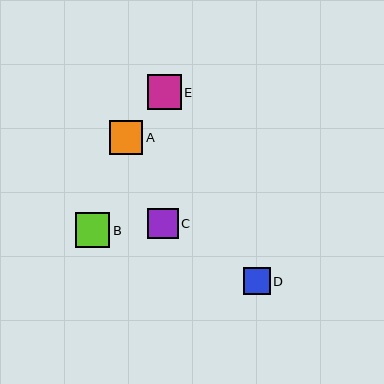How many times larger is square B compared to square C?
Square B is approximately 1.2 times the size of square C.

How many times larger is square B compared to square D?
Square B is approximately 1.3 times the size of square D.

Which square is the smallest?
Square D is the smallest with a size of approximately 27 pixels.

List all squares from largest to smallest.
From largest to smallest: B, E, A, C, D.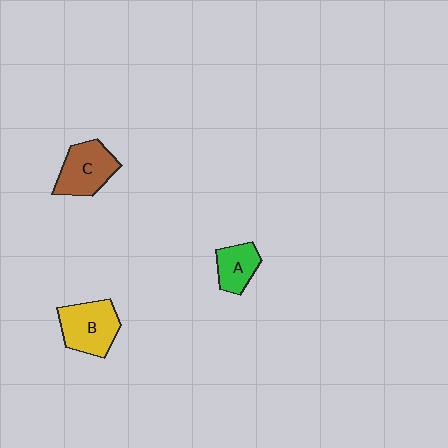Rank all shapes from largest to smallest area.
From largest to smallest: B (yellow), C (brown), A (green).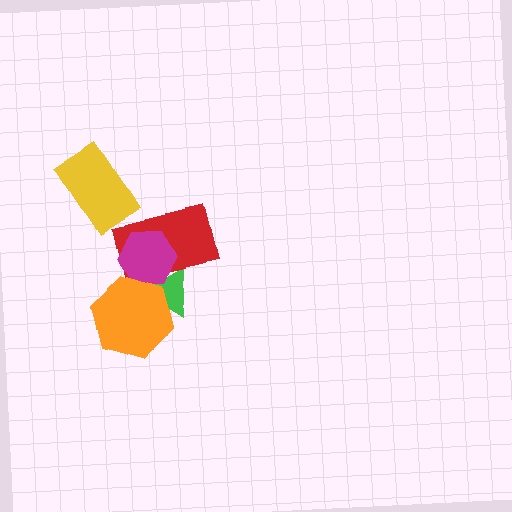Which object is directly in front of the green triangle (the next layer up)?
The red rectangle is directly in front of the green triangle.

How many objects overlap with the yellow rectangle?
0 objects overlap with the yellow rectangle.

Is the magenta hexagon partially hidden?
Yes, it is partially covered by another shape.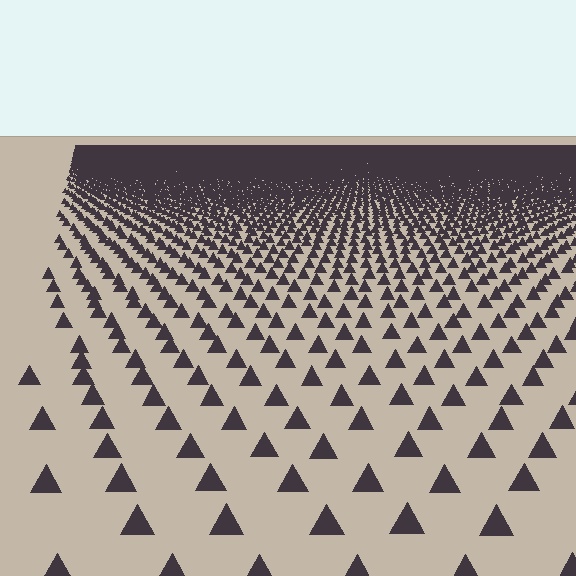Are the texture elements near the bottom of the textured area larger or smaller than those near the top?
Larger. Near the bottom, elements are closer to the viewer and appear at a bigger on-screen size.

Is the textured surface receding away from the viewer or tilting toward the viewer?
The surface is receding away from the viewer. Texture elements get smaller and denser toward the top.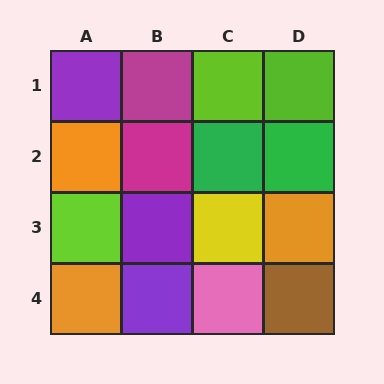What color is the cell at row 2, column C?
Green.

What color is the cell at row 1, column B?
Magenta.